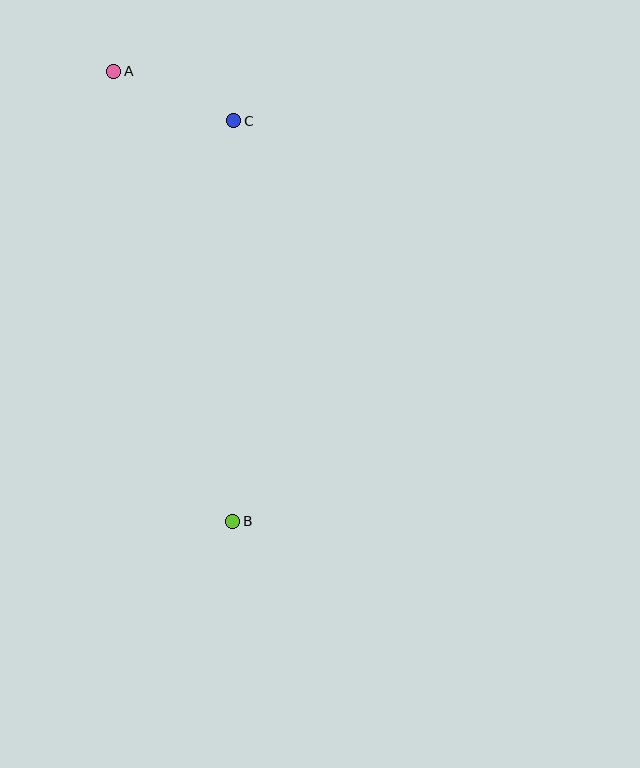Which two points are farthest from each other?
Points A and B are farthest from each other.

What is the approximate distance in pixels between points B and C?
The distance between B and C is approximately 400 pixels.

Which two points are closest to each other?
Points A and C are closest to each other.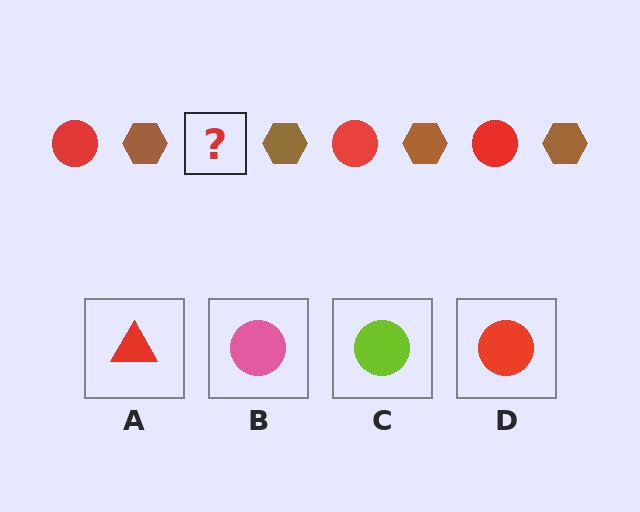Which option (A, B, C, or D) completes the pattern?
D.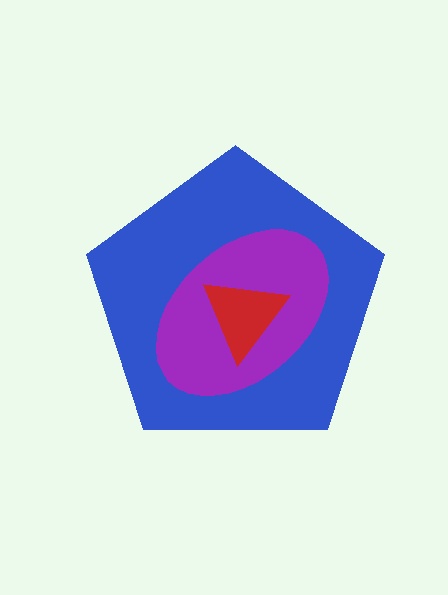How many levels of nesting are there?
3.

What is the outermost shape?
The blue pentagon.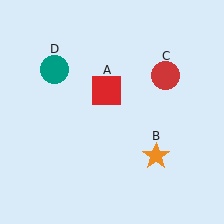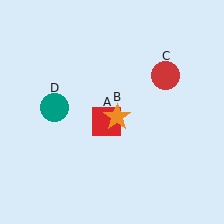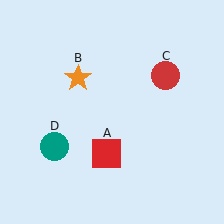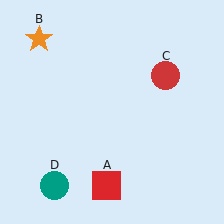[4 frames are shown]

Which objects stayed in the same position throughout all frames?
Red circle (object C) remained stationary.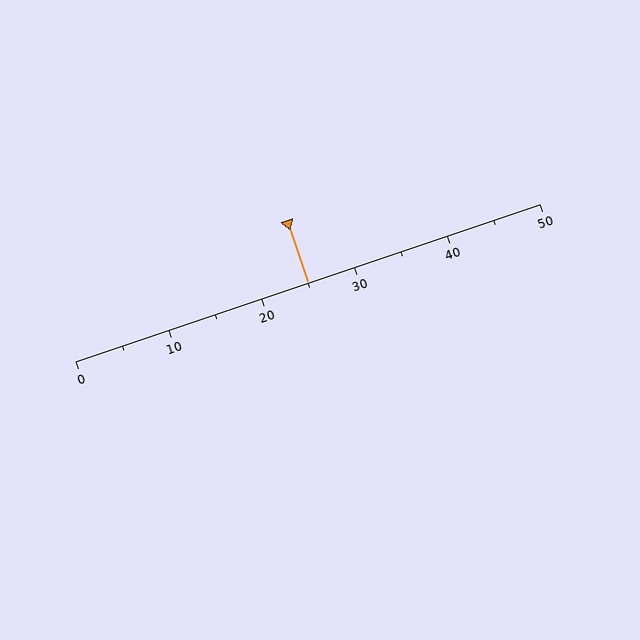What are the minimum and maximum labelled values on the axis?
The axis runs from 0 to 50.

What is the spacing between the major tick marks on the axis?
The major ticks are spaced 10 apart.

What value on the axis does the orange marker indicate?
The marker indicates approximately 25.